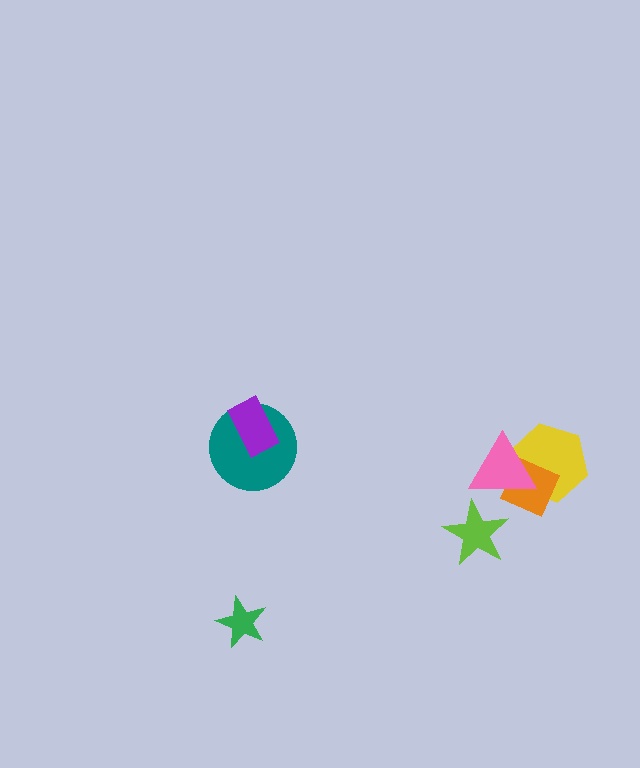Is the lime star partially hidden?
No, no other shape covers it.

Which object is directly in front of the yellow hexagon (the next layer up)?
The orange diamond is directly in front of the yellow hexagon.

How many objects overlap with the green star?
0 objects overlap with the green star.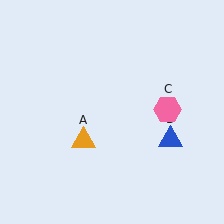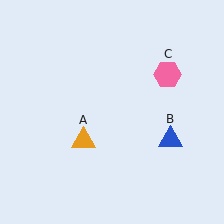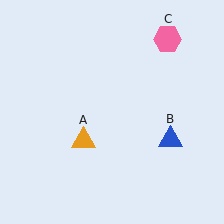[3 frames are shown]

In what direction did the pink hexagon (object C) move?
The pink hexagon (object C) moved up.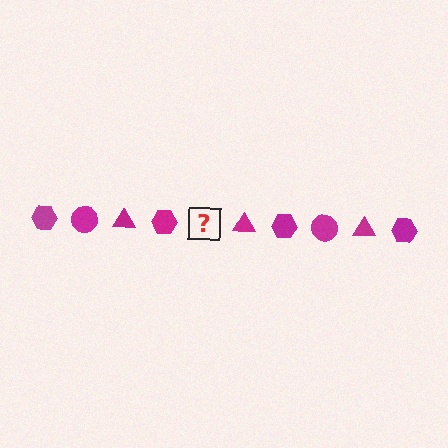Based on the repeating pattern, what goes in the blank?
The blank should be a magenta circle.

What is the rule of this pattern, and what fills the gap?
The rule is that the pattern cycles through hexagon, circle, triangle shapes in magenta. The gap should be filled with a magenta circle.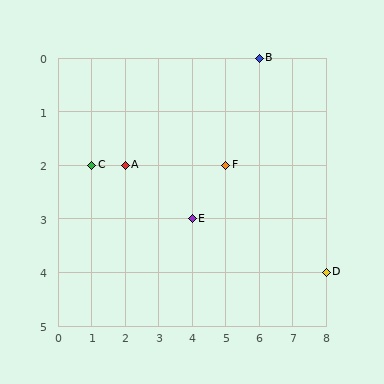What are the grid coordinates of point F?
Point F is at grid coordinates (5, 2).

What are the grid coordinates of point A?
Point A is at grid coordinates (2, 2).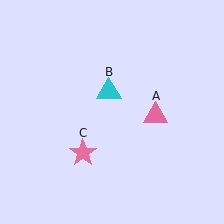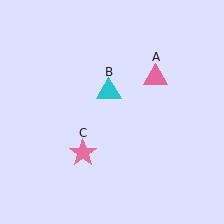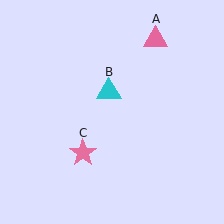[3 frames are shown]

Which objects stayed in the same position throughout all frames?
Cyan triangle (object B) and pink star (object C) remained stationary.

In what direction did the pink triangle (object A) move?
The pink triangle (object A) moved up.